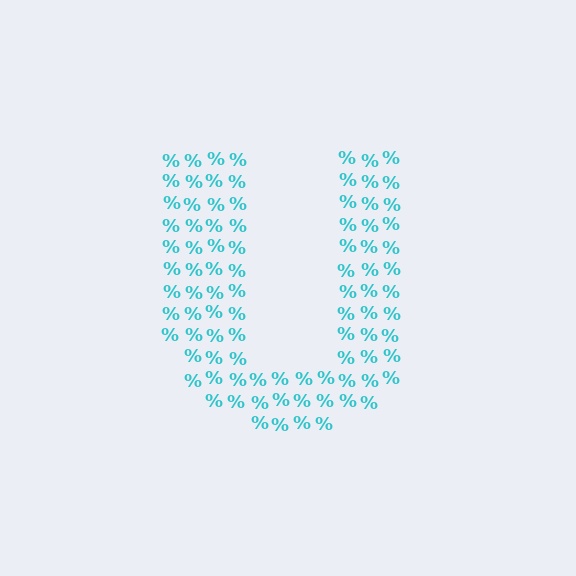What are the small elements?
The small elements are percent signs.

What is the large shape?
The large shape is the letter U.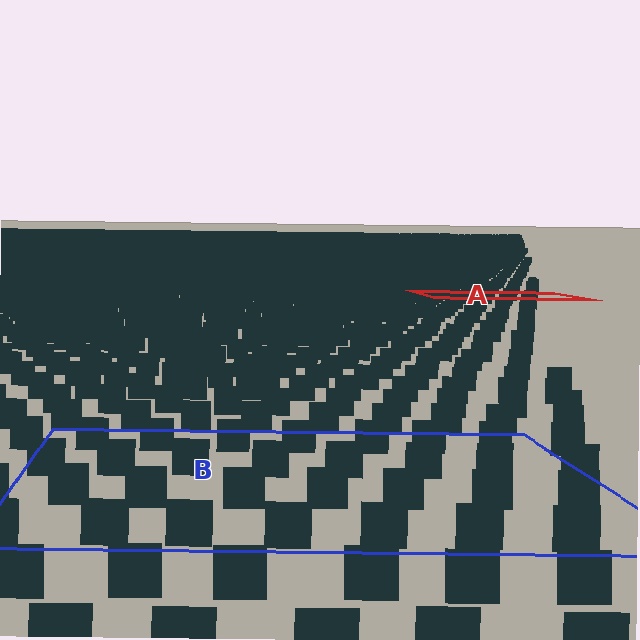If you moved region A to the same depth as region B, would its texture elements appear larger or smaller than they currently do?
They would appear larger. At a closer depth, the same texture elements are projected at a bigger on-screen size.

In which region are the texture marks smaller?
The texture marks are smaller in region A, because it is farther away.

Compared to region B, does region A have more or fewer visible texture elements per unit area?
Region A has more texture elements per unit area — they are packed more densely because it is farther away.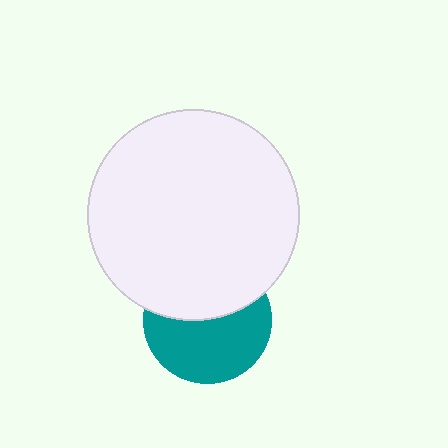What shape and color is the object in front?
The object in front is a white circle.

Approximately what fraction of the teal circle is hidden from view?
Roughly 44% of the teal circle is hidden behind the white circle.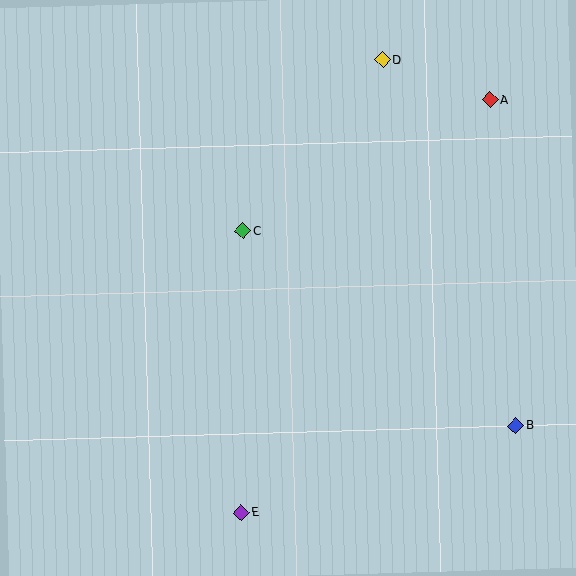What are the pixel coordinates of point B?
Point B is at (516, 426).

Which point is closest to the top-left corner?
Point C is closest to the top-left corner.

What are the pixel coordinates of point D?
Point D is at (383, 60).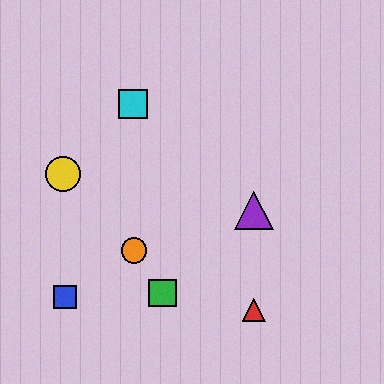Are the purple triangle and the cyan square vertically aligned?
No, the purple triangle is at x≈254 and the cyan square is at x≈133.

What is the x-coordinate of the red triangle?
The red triangle is at x≈254.